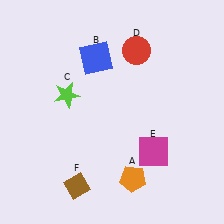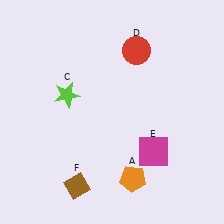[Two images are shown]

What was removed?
The blue square (B) was removed in Image 2.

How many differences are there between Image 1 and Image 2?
There is 1 difference between the two images.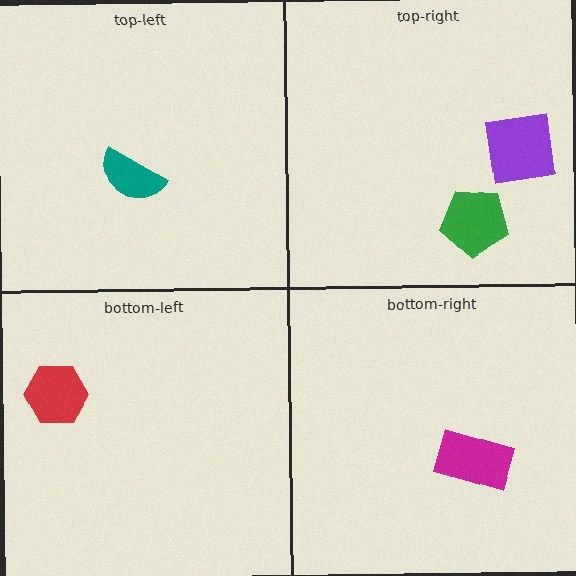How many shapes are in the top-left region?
1.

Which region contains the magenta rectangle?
The bottom-right region.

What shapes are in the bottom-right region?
The magenta rectangle.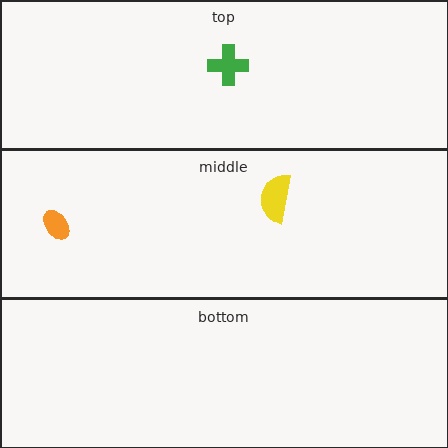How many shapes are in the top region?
1.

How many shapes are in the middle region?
2.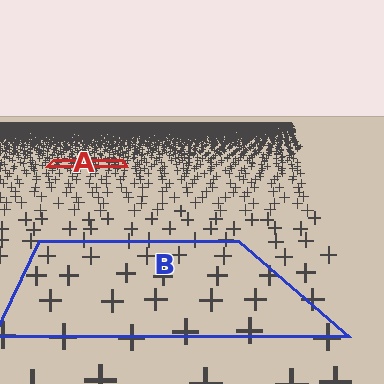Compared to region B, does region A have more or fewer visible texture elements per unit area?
Region A has more texture elements per unit area — they are packed more densely because it is farther away.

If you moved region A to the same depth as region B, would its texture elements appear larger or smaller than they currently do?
They would appear larger. At a closer depth, the same texture elements are projected at a bigger on-screen size.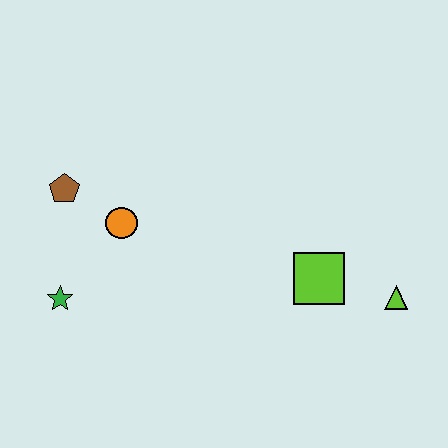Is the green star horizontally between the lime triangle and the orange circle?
No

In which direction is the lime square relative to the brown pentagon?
The lime square is to the right of the brown pentagon.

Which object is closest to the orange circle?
The brown pentagon is closest to the orange circle.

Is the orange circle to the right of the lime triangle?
No